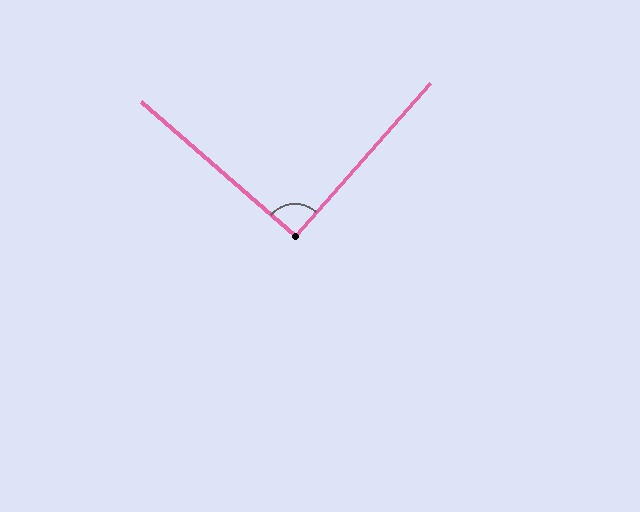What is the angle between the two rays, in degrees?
Approximately 90 degrees.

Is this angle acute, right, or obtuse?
It is approximately a right angle.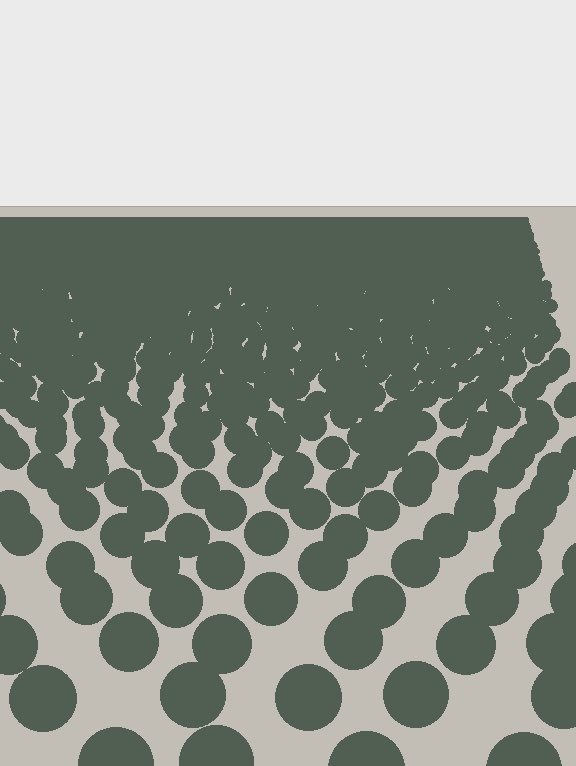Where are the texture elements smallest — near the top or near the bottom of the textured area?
Near the top.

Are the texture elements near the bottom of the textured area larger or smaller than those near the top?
Larger. Near the bottom, elements are closer to the viewer and appear at a bigger on-screen size.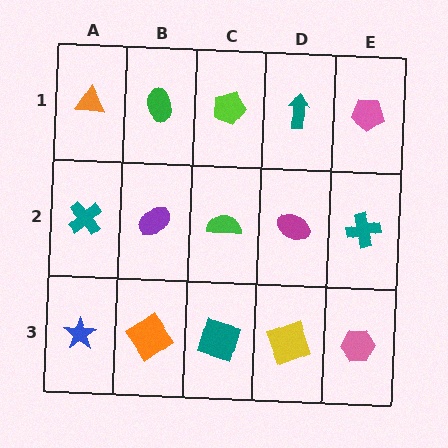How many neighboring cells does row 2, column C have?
4.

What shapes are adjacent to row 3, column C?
A green semicircle (row 2, column C), an orange diamond (row 3, column B), a yellow square (row 3, column D).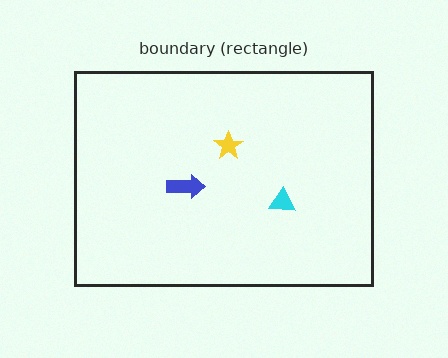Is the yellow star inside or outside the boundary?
Inside.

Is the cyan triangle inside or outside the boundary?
Inside.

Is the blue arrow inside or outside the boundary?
Inside.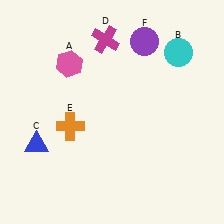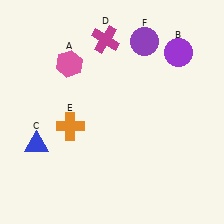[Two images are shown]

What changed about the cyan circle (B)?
In Image 1, B is cyan. In Image 2, it changed to purple.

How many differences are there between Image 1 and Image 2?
There is 1 difference between the two images.